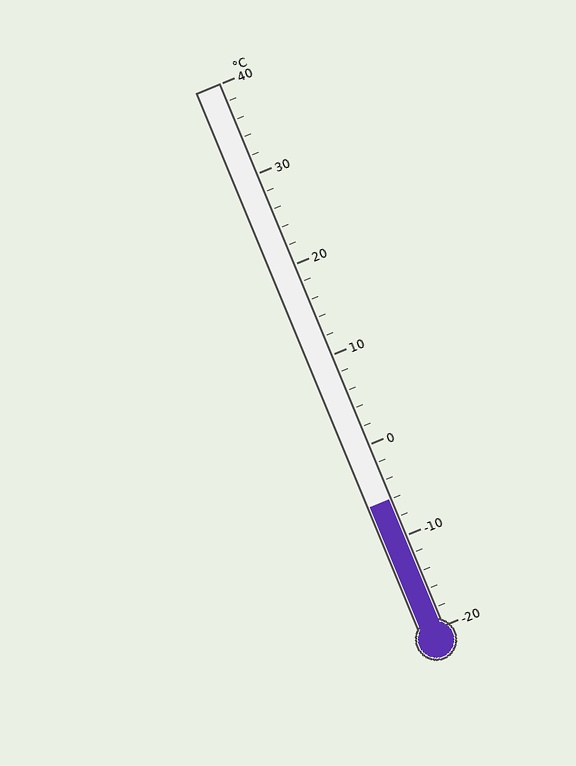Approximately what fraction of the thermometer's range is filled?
The thermometer is filled to approximately 25% of its range.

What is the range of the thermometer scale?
The thermometer scale ranges from -20°C to 40°C.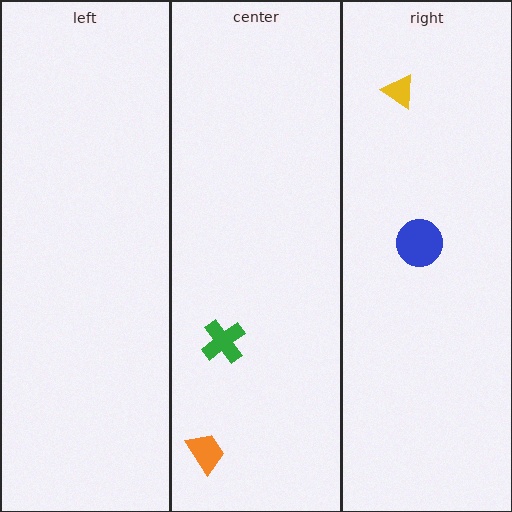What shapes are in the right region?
The blue circle, the yellow triangle.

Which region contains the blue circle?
The right region.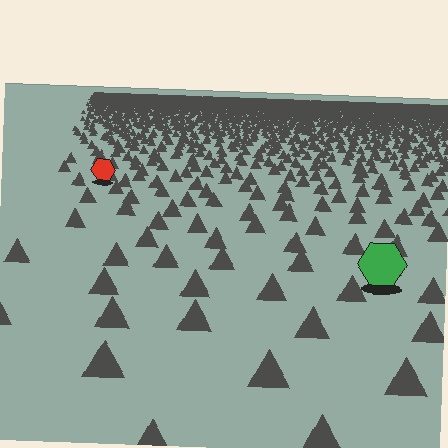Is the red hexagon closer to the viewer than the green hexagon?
No. The green hexagon is closer — you can tell from the texture gradient: the ground texture is coarser near it.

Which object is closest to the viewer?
The green hexagon is closest. The texture marks near it are larger and more spread out.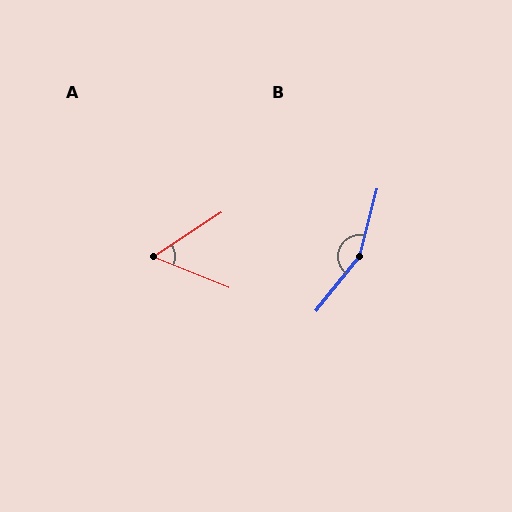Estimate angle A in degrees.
Approximately 55 degrees.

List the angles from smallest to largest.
A (55°), B (157°).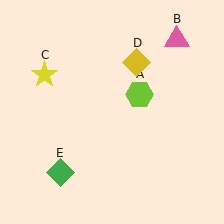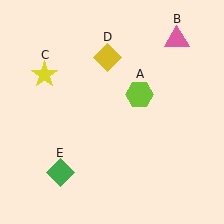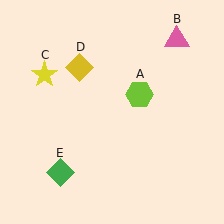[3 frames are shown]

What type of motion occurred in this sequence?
The yellow diamond (object D) rotated counterclockwise around the center of the scene.